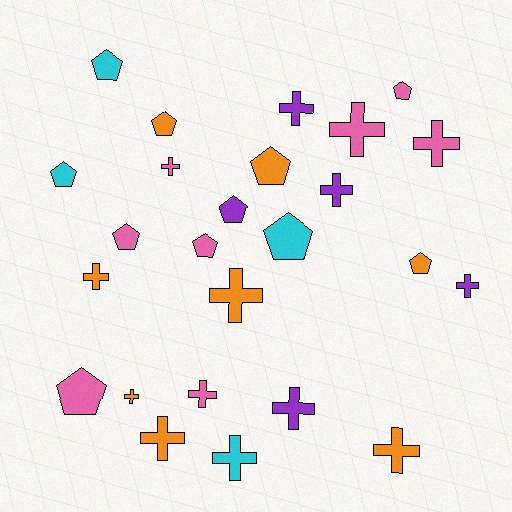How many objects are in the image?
There are 25 objects.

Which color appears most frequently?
Orange, with 8 objects.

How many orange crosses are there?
There are 5 orange crosses.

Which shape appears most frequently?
Cross, with 14 objects.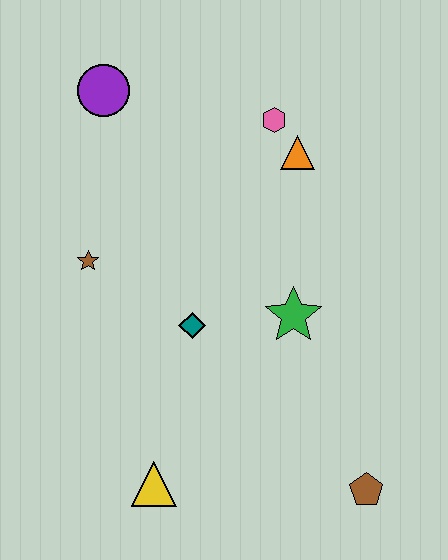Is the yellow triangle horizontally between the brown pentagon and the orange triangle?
No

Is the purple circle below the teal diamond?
No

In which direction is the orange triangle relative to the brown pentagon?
The orange triangle is above the brown pentagon.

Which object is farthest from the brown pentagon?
The purple circle is farthest from the brown pentagon.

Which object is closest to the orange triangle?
The pink hexagon is closest to the orange triangle.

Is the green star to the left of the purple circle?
No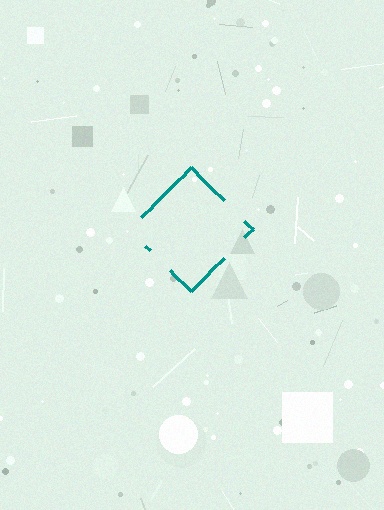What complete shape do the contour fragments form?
The contour fragments form a diamond.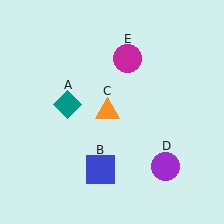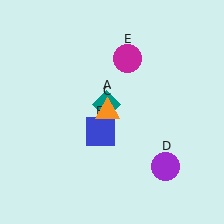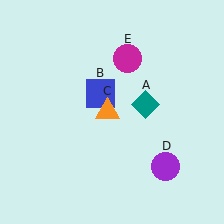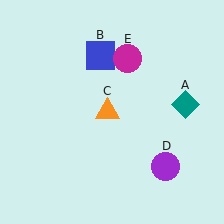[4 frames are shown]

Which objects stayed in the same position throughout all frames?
Orange triangle (object C) and purple circle (object D) and magenta circle (object E) remained stationary.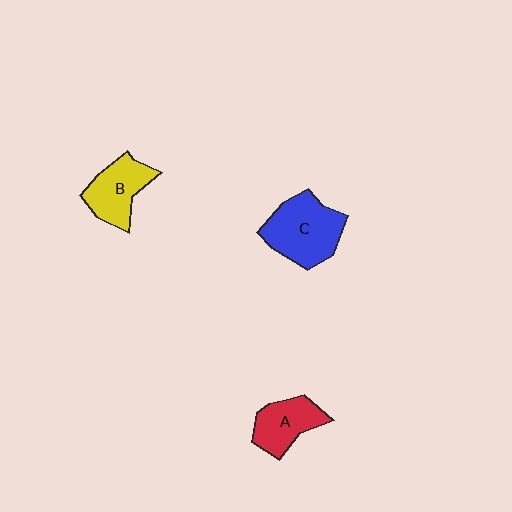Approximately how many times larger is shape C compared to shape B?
Approximately 1.4 times.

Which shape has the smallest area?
Shape A (red).